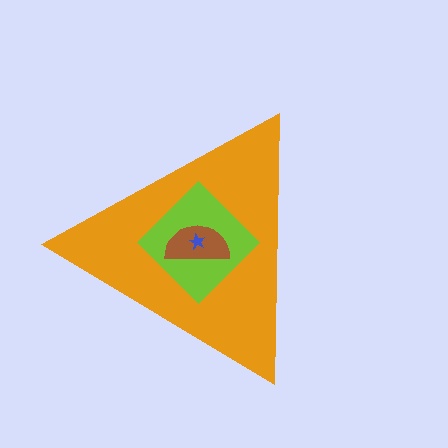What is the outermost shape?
The orange triangle.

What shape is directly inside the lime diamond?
The brown semicircle.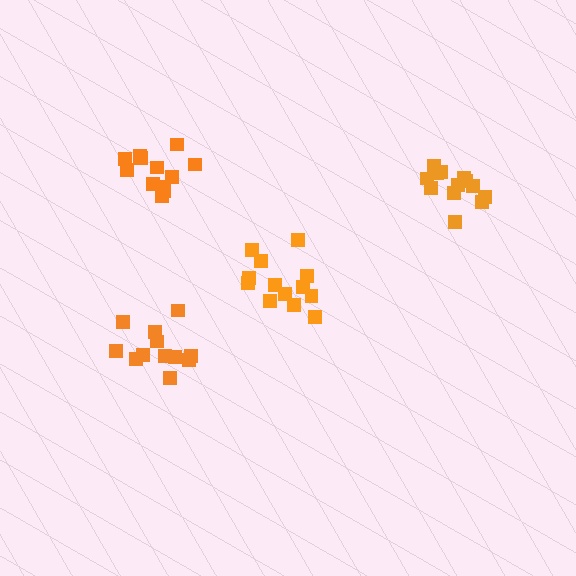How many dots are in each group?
Group 1: 13 dots, Group 2: 13 dots, Group 3: 12 dots, Group 4: 12 dots (50 total).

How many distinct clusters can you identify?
There are 4 distinct clusters.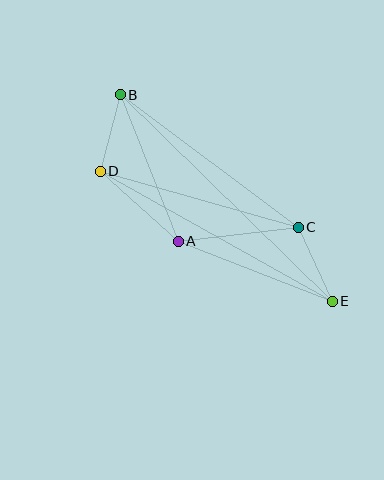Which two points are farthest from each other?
Points B and E are farthest from each other.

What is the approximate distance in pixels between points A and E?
The distance between A and E is approximately 165 pixels.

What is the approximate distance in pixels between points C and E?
The distance between C and E is approximately 82 pixels.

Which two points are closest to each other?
Points B and D are closest to each other.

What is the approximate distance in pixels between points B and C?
The distance between B and C is approximately 222 pixels.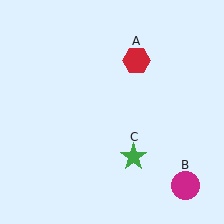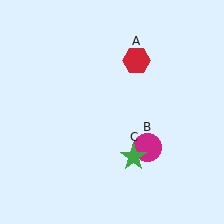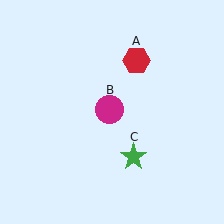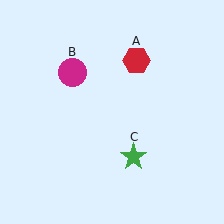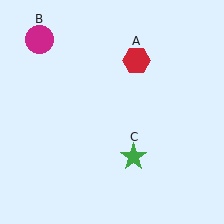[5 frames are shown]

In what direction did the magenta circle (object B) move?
The magenta circle (object B) moved up and to the left.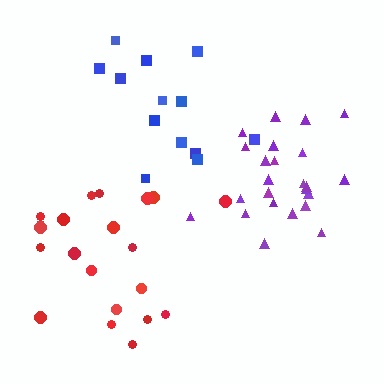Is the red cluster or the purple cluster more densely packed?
Purple.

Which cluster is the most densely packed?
Purple.